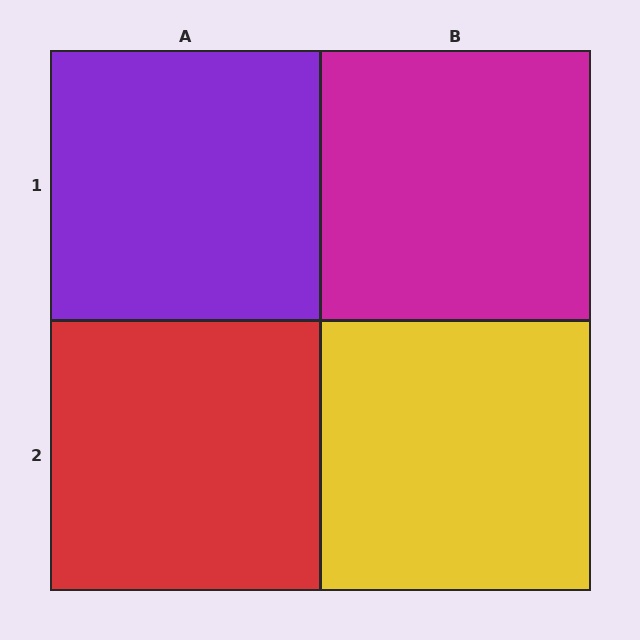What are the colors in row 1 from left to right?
Purple, magenta.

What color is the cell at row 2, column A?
Red.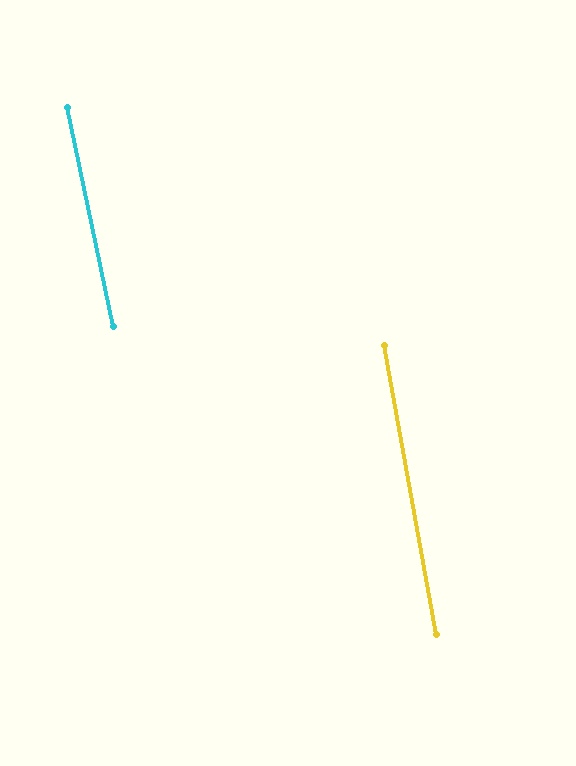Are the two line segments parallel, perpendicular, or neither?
Parallel — their directions differ by only 1.7°.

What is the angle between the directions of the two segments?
Approximately 2 degrees.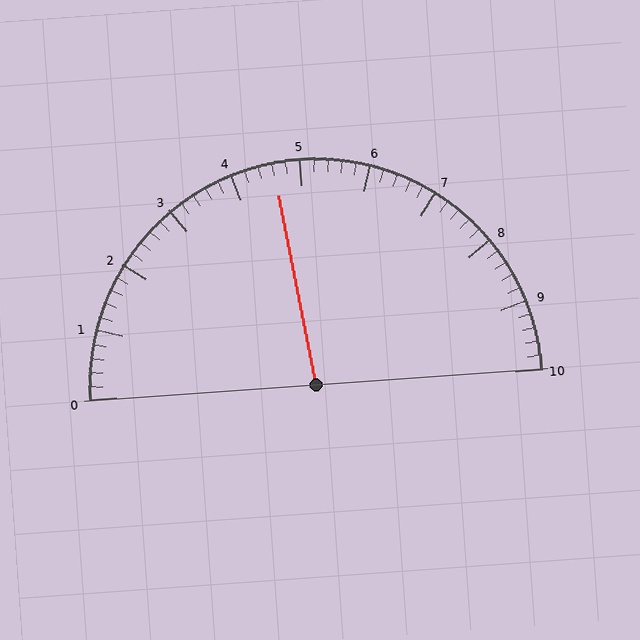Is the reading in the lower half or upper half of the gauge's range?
The reading is in the lower half of the range (0 to 10).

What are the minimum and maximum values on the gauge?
The gauge ranges from 0 to 10.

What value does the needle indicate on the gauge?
The needle indicates approximately 4.6.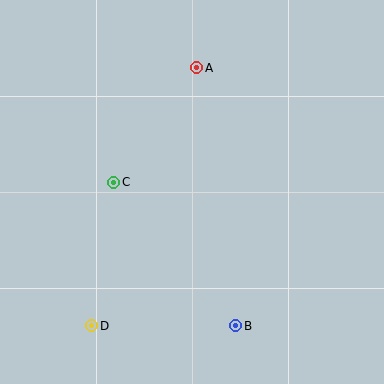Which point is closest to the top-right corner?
Point A is closest to the top-right corner.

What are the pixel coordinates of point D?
Point D is at (92, 326).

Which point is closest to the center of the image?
Point C at (114, 182) is closest to the center.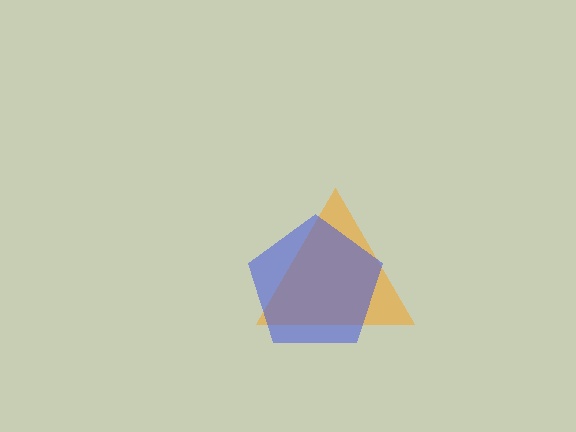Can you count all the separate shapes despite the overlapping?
Yes, there are 2 separate shapes.